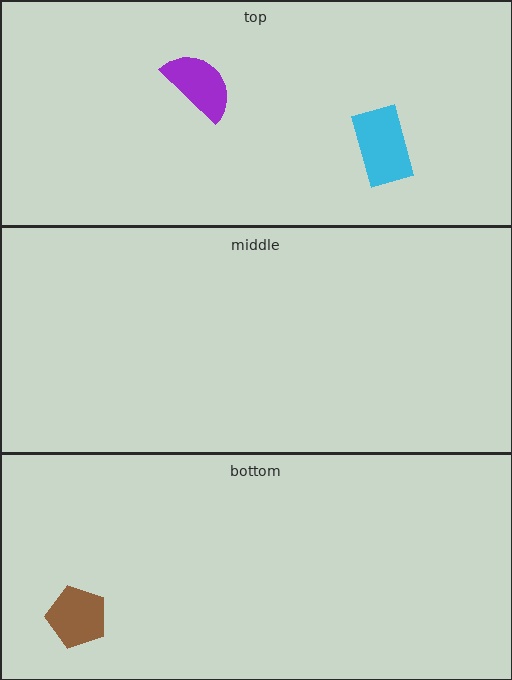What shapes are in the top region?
The purple semicircle, the cyan rectangle.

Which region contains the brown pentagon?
The bottom region.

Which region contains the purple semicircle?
The top region.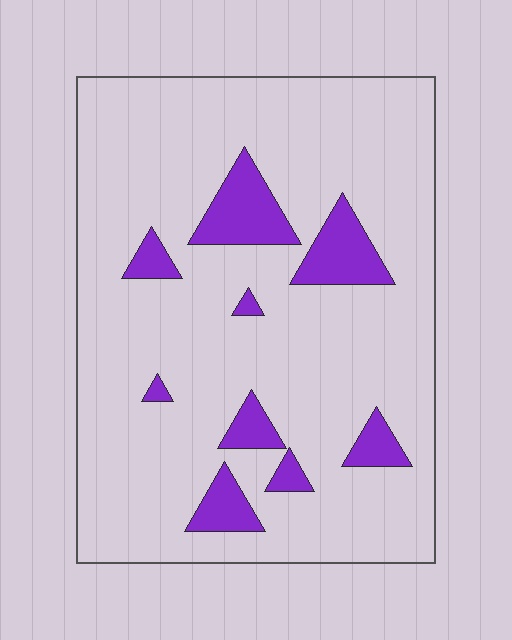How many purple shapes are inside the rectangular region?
9.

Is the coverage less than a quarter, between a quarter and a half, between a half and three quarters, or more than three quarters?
Less than a quarter.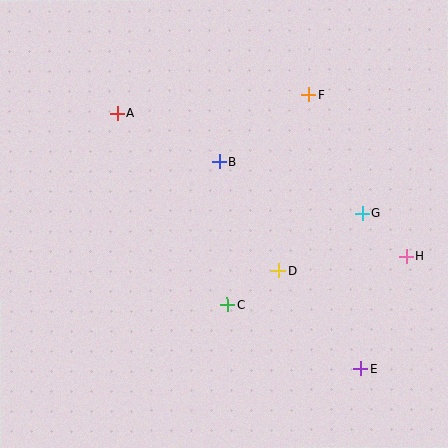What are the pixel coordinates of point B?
Point B is at (219, 162).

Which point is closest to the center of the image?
Point B at (219, 162) is closest to the center.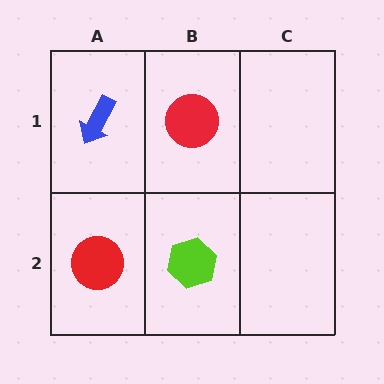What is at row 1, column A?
A blue arrow.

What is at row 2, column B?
A lime hexagon.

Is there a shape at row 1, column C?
No, that cell is empty.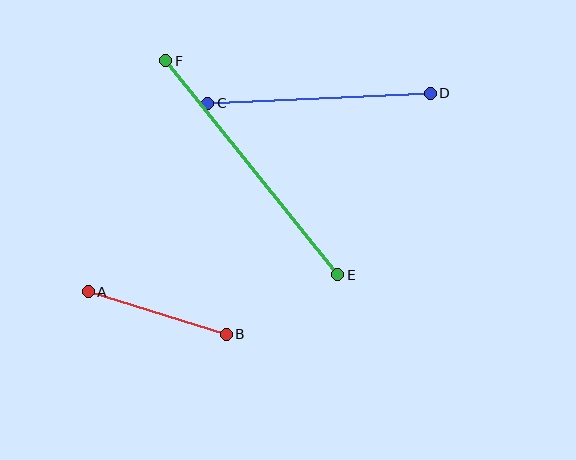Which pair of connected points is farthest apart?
Points E and F are farthest apart.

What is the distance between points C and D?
The distance is approximately 223 pixels.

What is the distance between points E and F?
The distance is approximately 275 pixels.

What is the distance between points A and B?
The distance is approximately 144 pixels.